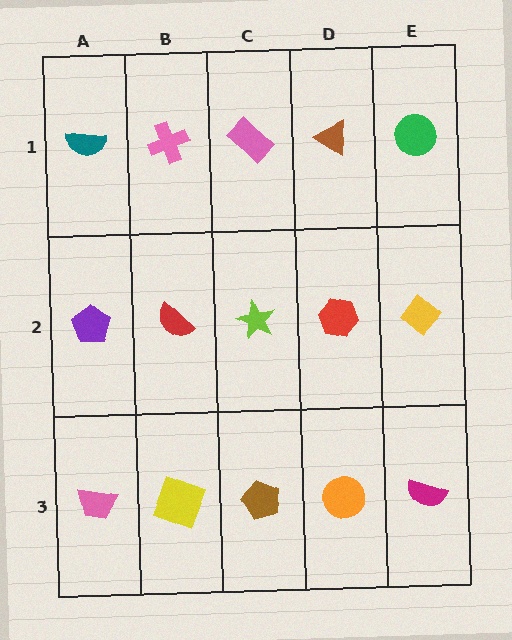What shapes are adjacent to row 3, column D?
A red hexagon (row 2, column D), a brown pentagon (row 3, column C), a magenta semicircle (row 3, column E).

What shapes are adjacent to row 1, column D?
A red hexagon (row 2, column D), a pink rectangle (row 1, column C), a green circle (row 1, column E).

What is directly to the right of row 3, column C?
An orange circle.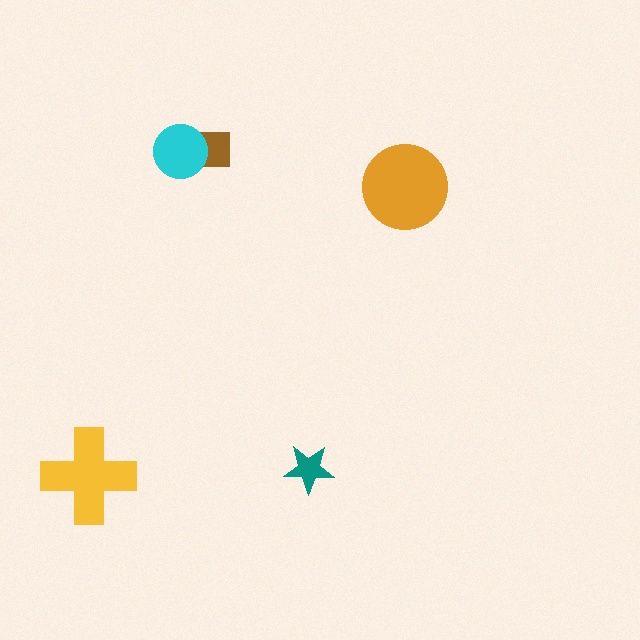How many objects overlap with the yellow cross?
0 objects overlap with the yellow cross.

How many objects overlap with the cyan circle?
1 object overlaps with the cyan circle.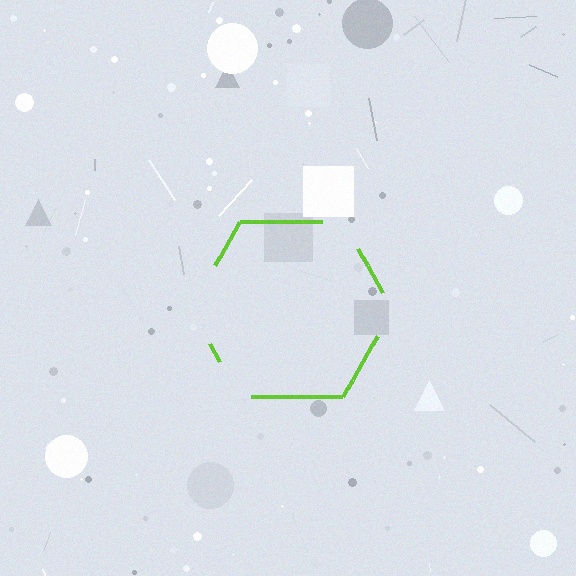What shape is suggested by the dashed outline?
The dashed outline suggests a hexagon.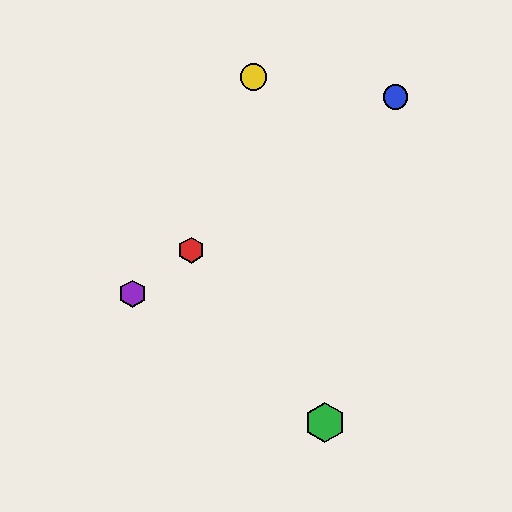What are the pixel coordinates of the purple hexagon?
The purple hexagon is at (133, 294).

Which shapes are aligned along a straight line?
The red hexagon, the blue circle, the purple hexagon are aligned along a straight line.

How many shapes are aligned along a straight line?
3 shapes (the red hexagon, the blue circle, the purple hexagon) are aligned along a straight line.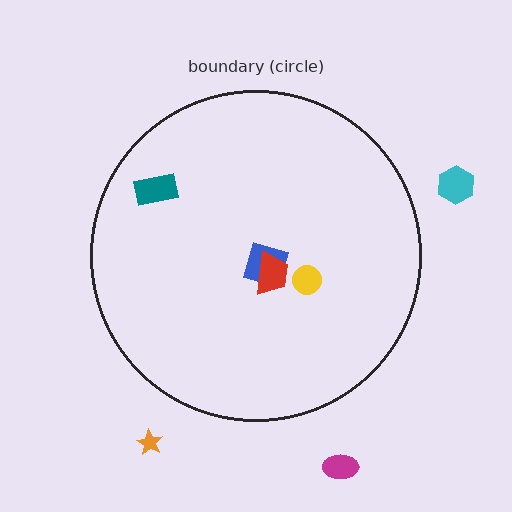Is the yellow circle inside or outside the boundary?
Inside.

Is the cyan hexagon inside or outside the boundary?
Outside.